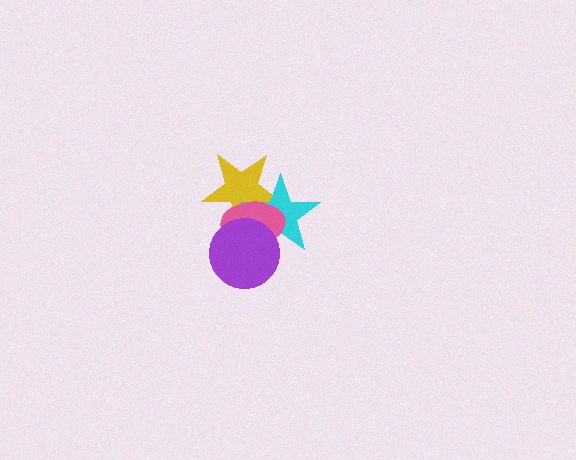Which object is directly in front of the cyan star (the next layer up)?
The pink ellipse is directly in front of the cyan star.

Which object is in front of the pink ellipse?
The purple circle is in front of the pink ellipse.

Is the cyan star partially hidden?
Yes, it is partially covered by another shape.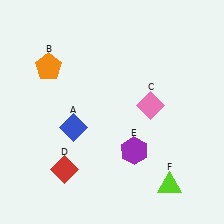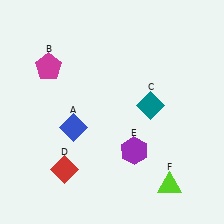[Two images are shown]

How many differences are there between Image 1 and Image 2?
There are 2 differences between the two images.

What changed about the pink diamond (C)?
In Image 1, C is pink. In Image 2, it changed to teal.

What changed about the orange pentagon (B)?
In Image 1, B is orange. In Image 2, it changed to magenta.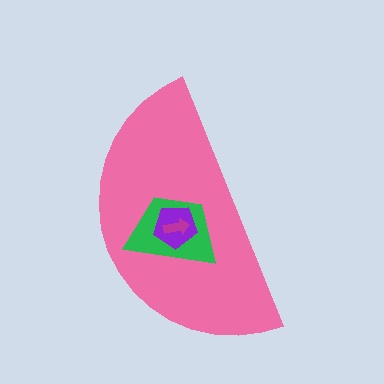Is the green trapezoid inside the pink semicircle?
Yes.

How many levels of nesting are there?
4.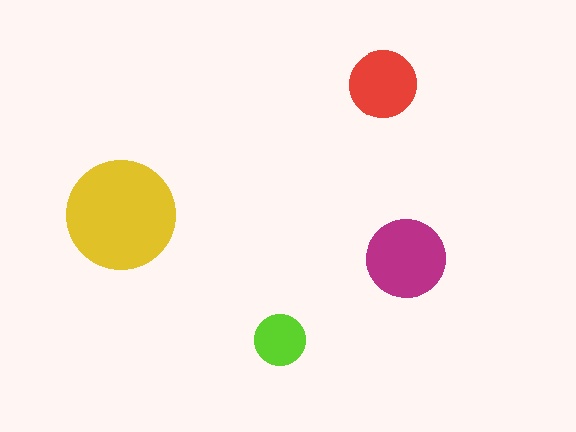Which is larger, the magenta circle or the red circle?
The magenta one.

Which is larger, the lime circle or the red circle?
The red one.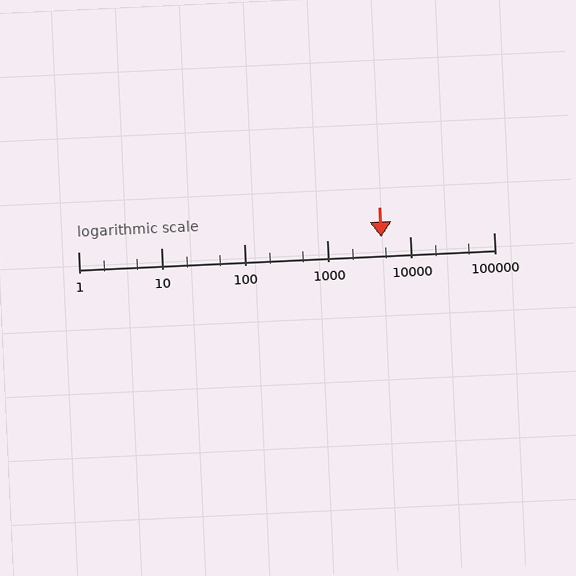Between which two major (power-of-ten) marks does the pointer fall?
The pointer is between 1000 and 10000.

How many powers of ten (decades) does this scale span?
The scale spans 5 decades, from 1 to 100000.